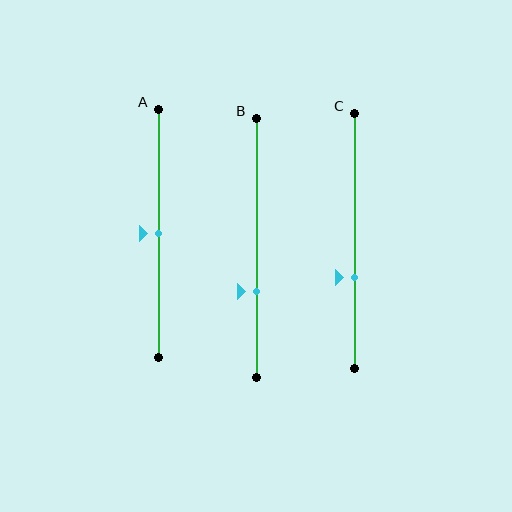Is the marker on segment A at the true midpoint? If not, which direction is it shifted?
Yes, the marker on segment A is at the true midpoint.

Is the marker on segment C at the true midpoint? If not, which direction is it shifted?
No, the marker on segment C is shifted downward by about 14% of the segment length.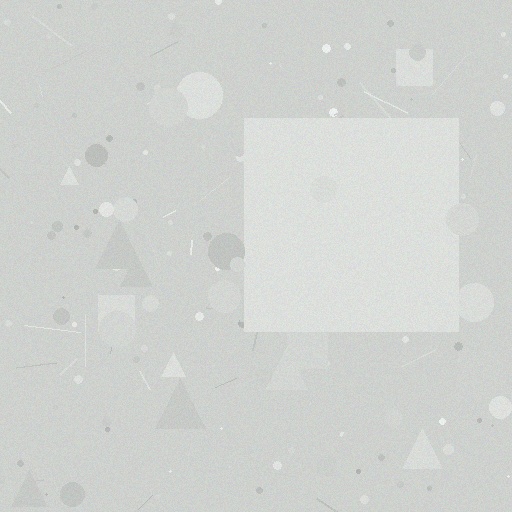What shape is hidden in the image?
A square is hidden in the image.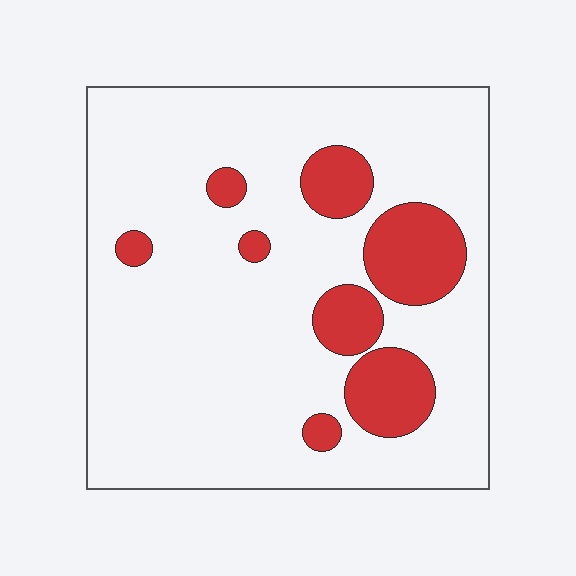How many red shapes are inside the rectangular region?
8.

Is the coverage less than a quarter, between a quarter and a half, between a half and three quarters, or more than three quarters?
Less than a quarter.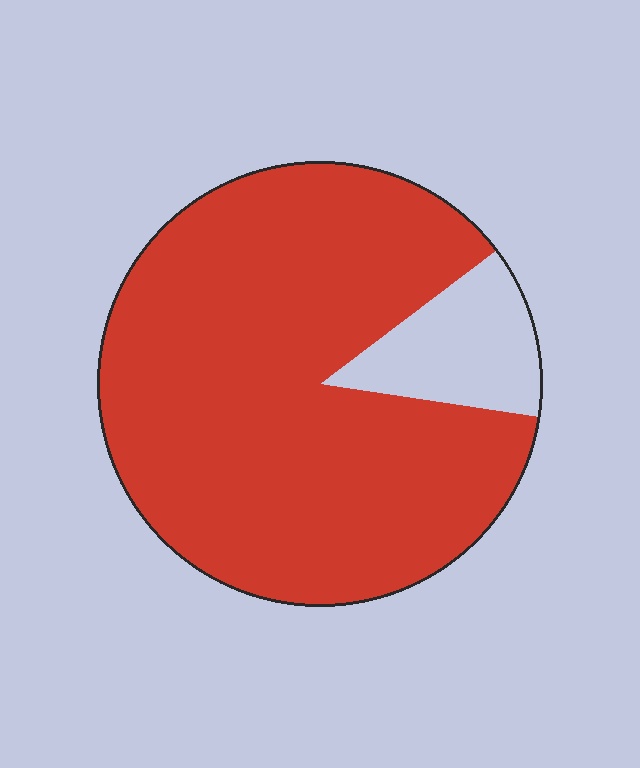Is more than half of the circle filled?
Yes.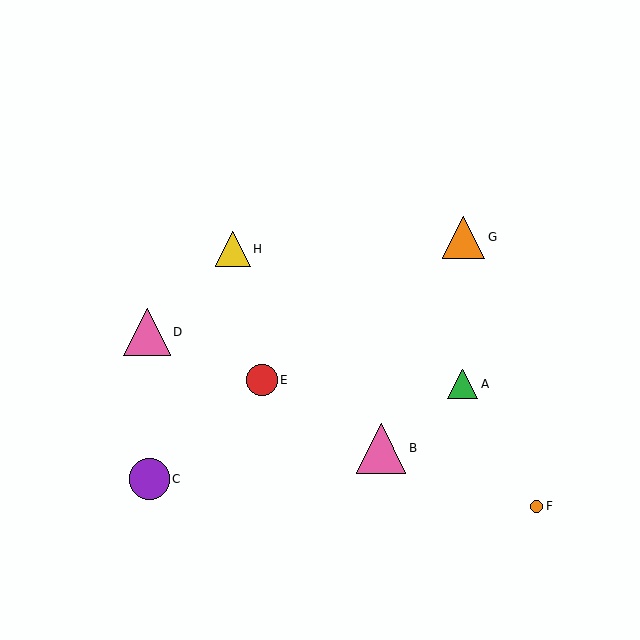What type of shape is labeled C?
Shape C is a purple circle.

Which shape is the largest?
The pink triangle (labeled B) is the largest.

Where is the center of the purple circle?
The center of the purple circle is at (149, 479).